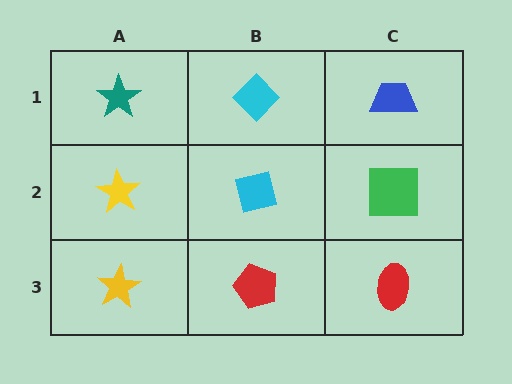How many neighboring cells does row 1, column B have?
3.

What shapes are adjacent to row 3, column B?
A cyan square (row 2, column B), a yellow star (row 3, column A), a red ellipse (row 3, column C).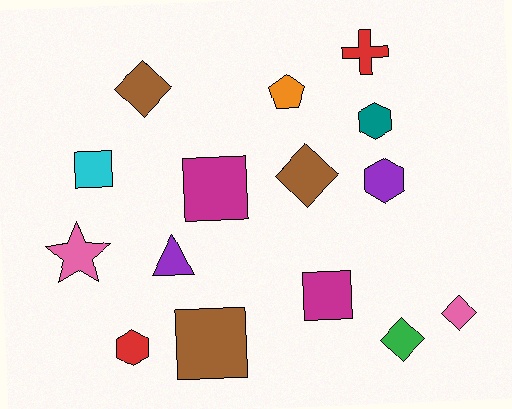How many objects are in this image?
There are 15 objects.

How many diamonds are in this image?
There are 4 diamonds.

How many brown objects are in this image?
There are 3 brown objects.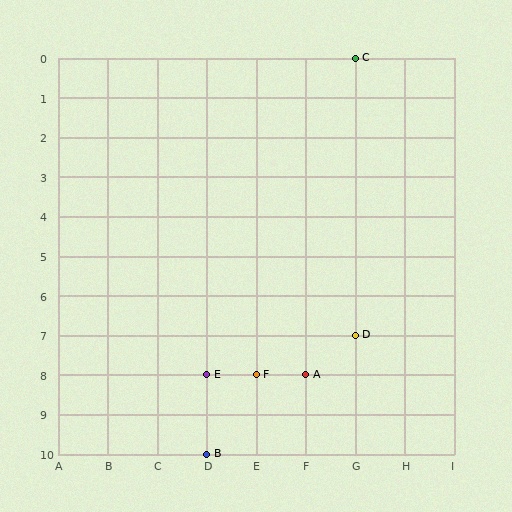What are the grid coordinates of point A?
Point A is at grid coordinates (F, 8).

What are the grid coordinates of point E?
Point E is at grid coordinates (D, 8).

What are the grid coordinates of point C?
Point C is at grid coordinates (G, 0).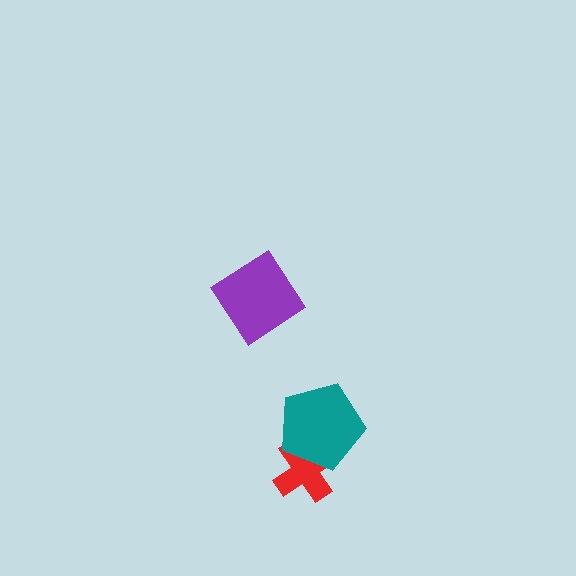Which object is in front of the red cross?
The teal pentagon is in front of the red cross.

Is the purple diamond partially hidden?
No, no other shape covers it.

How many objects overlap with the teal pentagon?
1 object overlaps with the teal pentagon.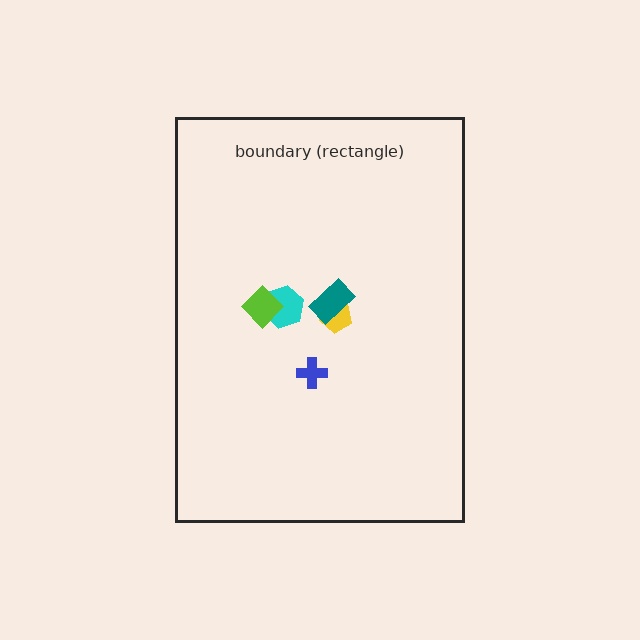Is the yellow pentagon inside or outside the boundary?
Inside.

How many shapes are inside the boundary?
5 inside, 0 outside.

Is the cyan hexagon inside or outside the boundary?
Inside.